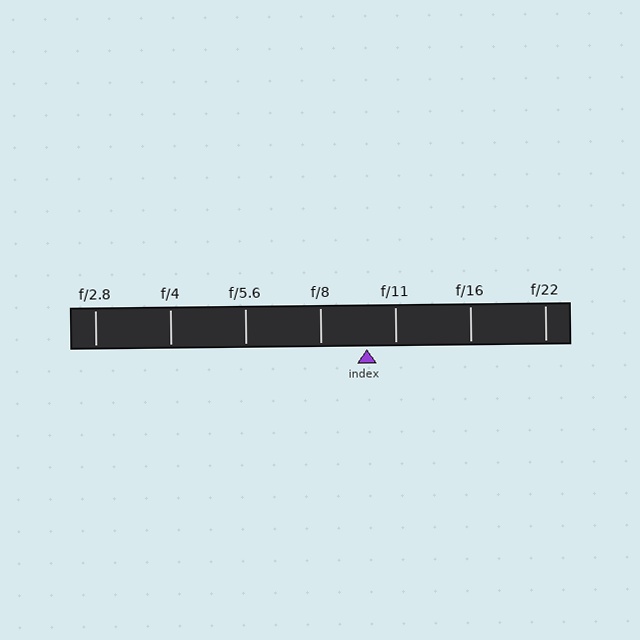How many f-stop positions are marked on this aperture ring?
There are 7 f-stop positions marked.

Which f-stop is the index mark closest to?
The index mark is closest to f/11.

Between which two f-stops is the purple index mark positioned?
The index mark is between f/8 and f/11.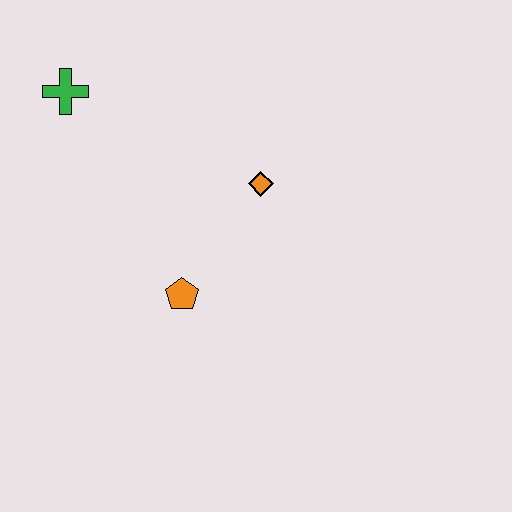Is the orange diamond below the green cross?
Yes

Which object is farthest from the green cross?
The orange pentagon is farthest from the green cross.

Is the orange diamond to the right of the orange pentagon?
Yes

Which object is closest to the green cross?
The orange diamond is closest to the green cross.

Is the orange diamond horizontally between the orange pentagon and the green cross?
No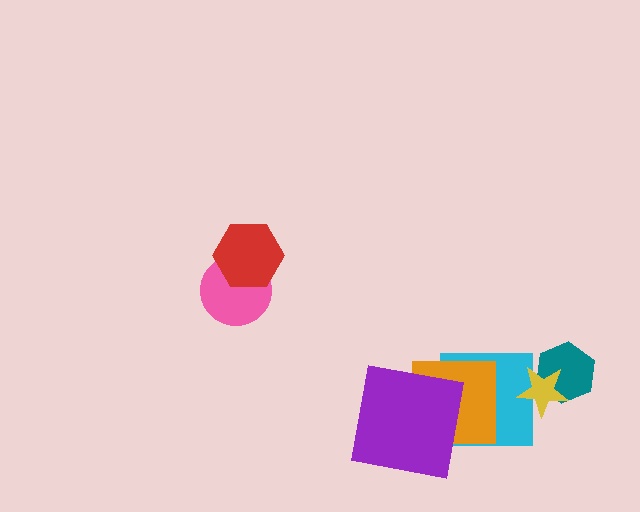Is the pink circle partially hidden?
Yes, it is partially covered by another shape.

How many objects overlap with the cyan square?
3 objects overlap with the cyan square.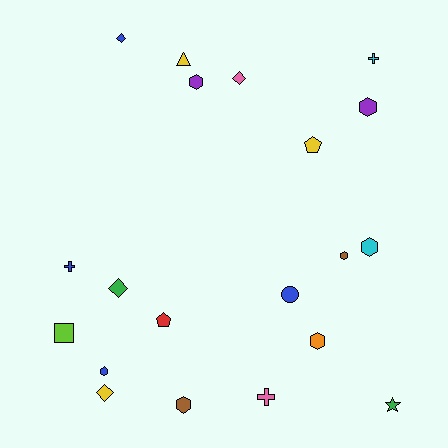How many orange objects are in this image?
There is 1 orange object.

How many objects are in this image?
There are 20 objects.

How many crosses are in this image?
There are 3 crosses.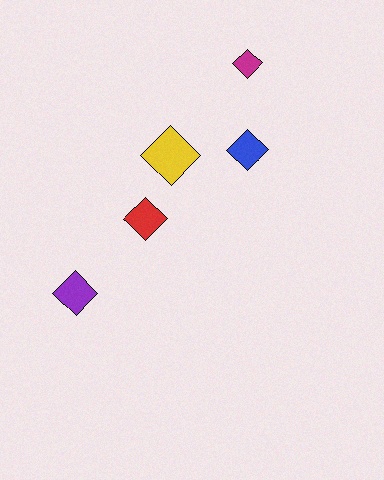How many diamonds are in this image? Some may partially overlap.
There are 5 diamonds.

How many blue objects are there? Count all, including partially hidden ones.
There is 1 blue object.